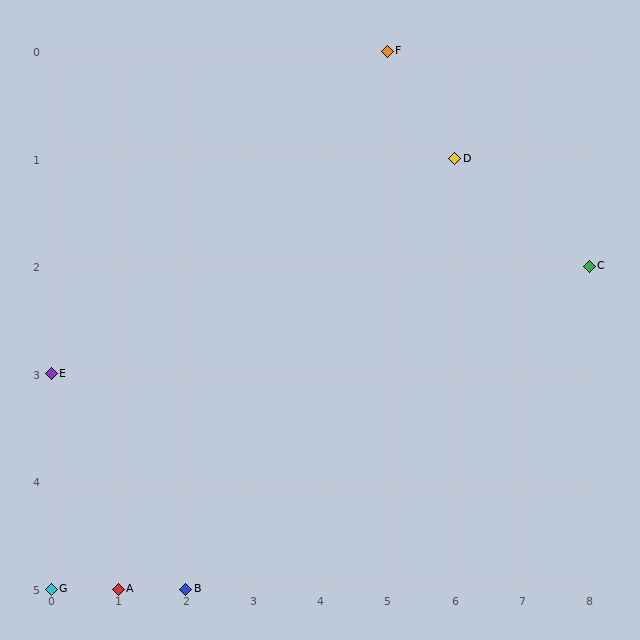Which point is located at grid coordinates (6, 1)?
Point D is at (6, 1).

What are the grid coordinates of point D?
Point D is at grid coordinates (6, 1).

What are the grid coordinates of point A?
Point A is at grid coordinates (1, 5).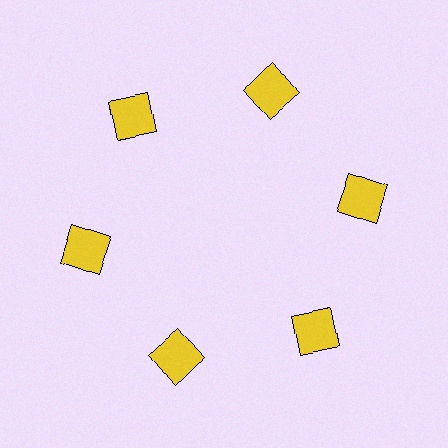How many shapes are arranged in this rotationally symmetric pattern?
There are 6 shapes, arranged in 6 groups of 1.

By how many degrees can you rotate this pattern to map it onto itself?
The pattern maps onto itself every 60 degrees of rotation.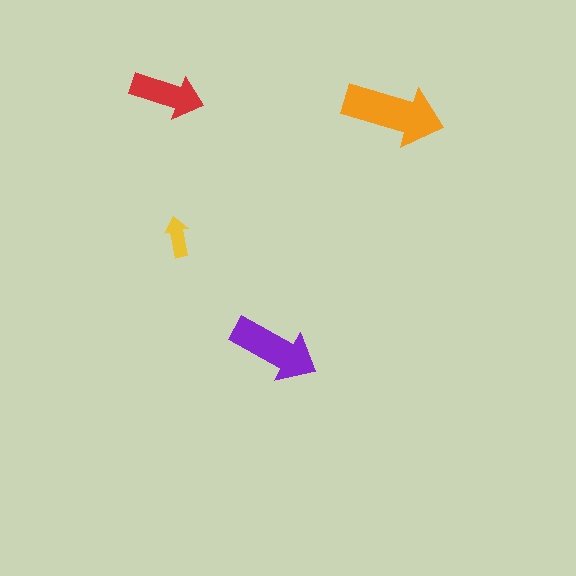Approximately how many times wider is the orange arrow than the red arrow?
About 1.5 times wider.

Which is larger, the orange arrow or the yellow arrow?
The orange one.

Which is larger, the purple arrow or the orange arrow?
The orange one.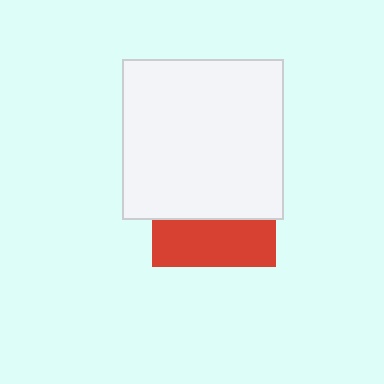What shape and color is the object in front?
The object in front is a white square.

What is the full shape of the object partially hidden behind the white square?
The partially hidden object is a red square.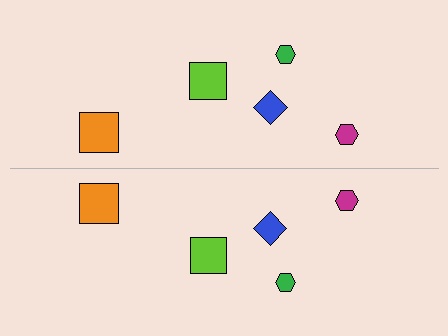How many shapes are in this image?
There are 10 shapes in this image.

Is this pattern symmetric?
Yes, this pattern has bilateral (reflection) symmetry.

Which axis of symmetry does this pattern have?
The pattern has a horizontal axis of symmetry running through the center of the image.